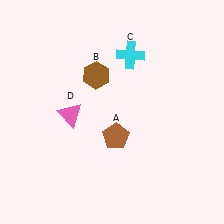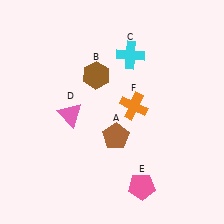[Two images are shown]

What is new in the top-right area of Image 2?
An orange cross (F) was added in the top-right area of Image 2.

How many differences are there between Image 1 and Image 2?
There are 2 differences between the two images.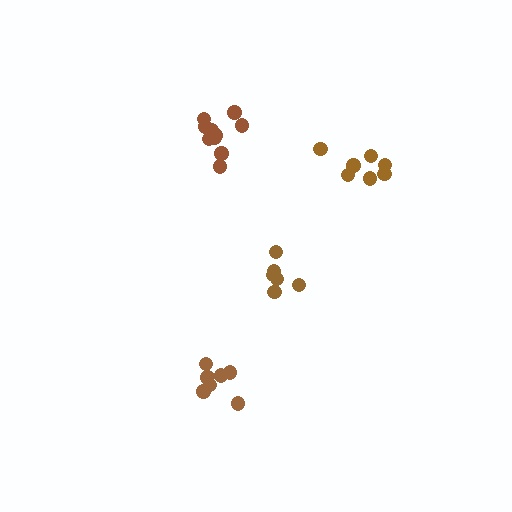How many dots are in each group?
Group 1: 11 dots, Group 2: 8 dots, Group 3: 7 dots, Group 4: 6 dots (32 total).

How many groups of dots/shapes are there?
There are 4 groups.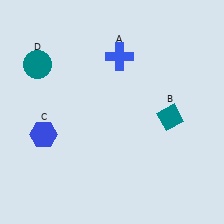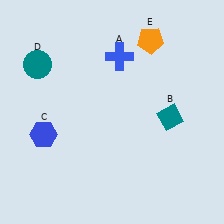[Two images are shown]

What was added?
An orange pentagon (E) was added in Image 2.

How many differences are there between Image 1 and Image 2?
There is 1 difference between the two images.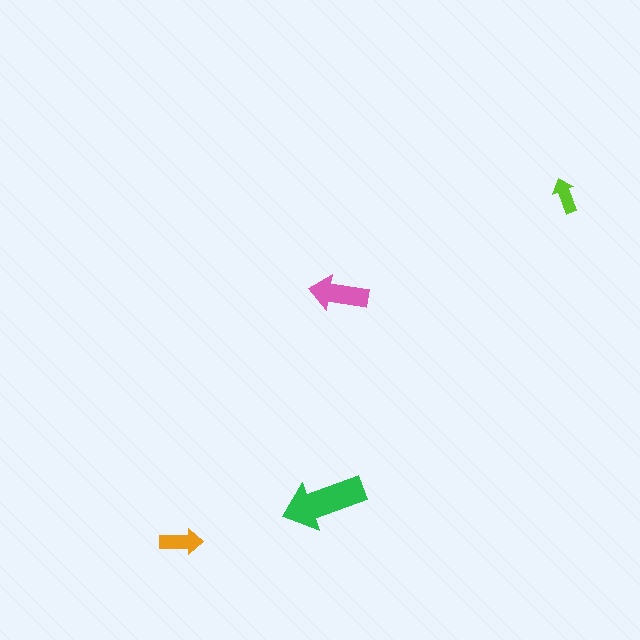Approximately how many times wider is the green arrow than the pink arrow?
About 1.5 times wider.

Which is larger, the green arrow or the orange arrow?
The green one.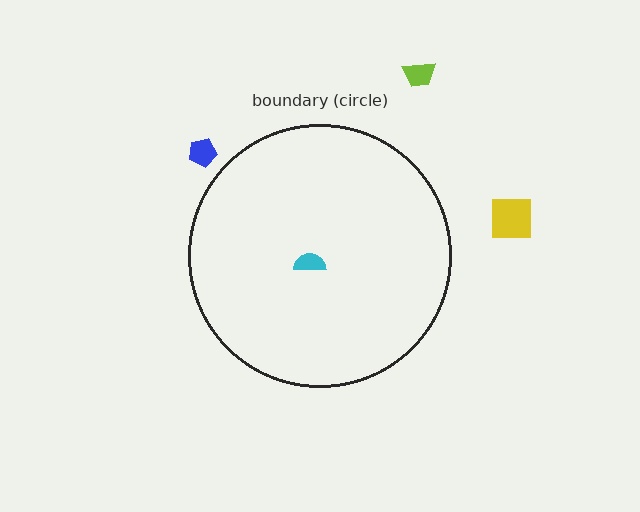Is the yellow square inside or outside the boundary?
Outside.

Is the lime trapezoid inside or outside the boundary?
Outside.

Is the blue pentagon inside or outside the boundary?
Outside.